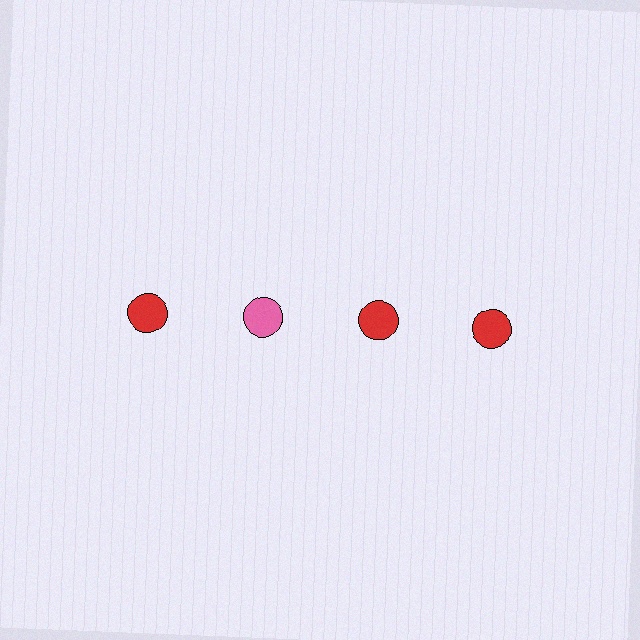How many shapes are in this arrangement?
There are 4 shapes arranged in a grid pattern.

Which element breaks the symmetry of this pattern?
The pink circle in the top row, second from left column breaks the symmetry. All other shapes are red circles.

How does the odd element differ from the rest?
It has a different color: pink instead of red.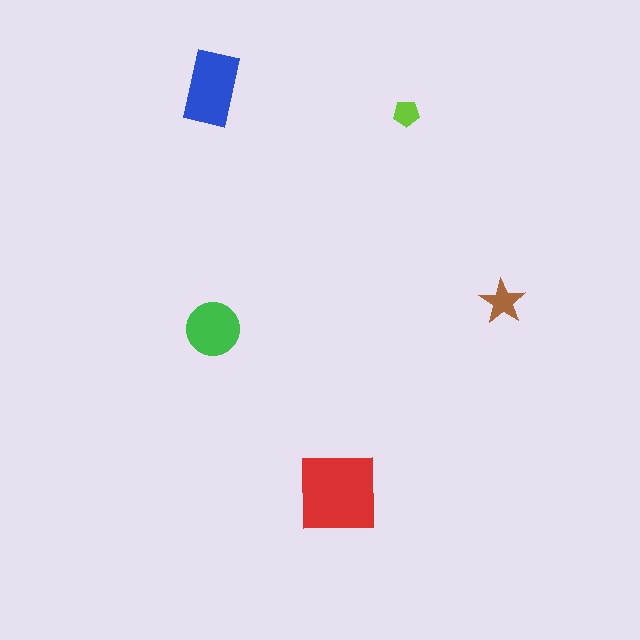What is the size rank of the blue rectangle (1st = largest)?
2nd.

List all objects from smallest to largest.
The lime pentagon, the brown star, the green circle, the blue rectangle, the red square.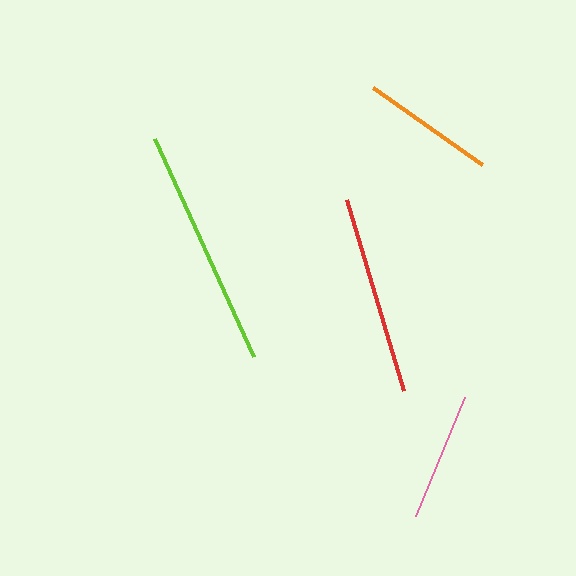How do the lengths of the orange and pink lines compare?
The orange and pink lines are approximately the same length.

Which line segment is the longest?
The lime line is the longest at approximately 240 pixels.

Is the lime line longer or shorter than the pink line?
The lime line is longer than the pink line.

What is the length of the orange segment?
The orange segment is approximately 133 pixels long.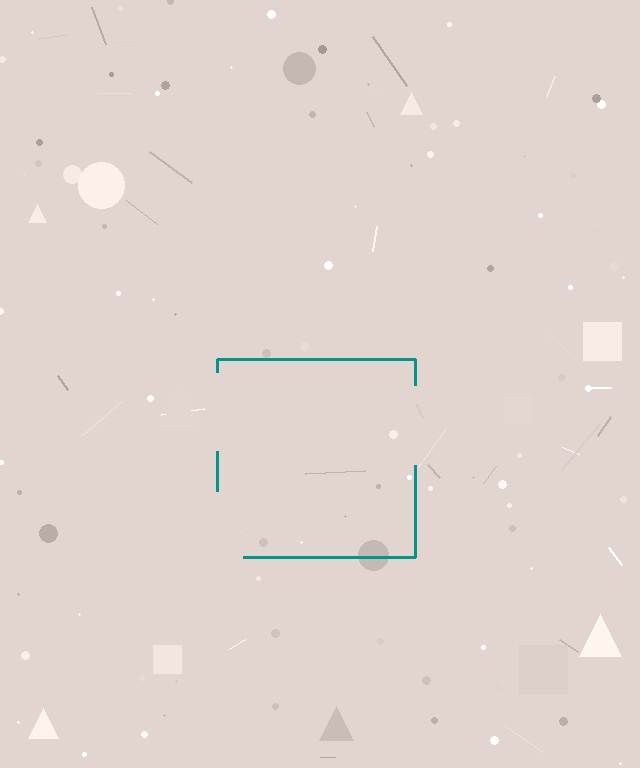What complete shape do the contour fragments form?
The contour fragments form a square.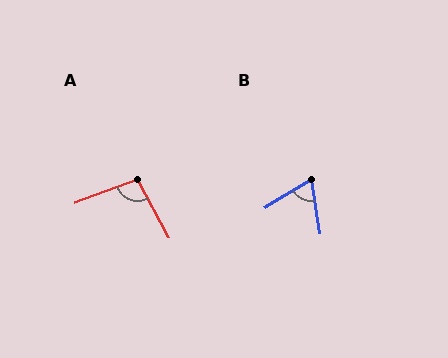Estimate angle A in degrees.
Approximately 98 degrees.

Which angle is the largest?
A, at approximately 98 degrees.